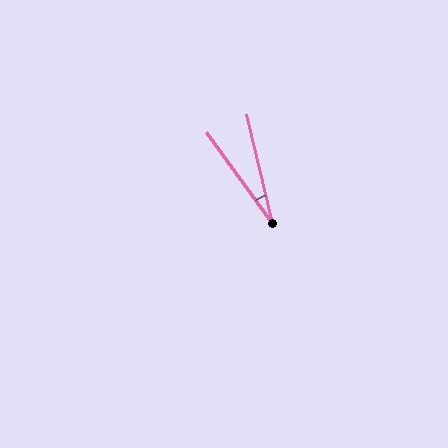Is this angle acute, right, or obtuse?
It is acute.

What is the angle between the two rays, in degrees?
Approximately 22 degrees.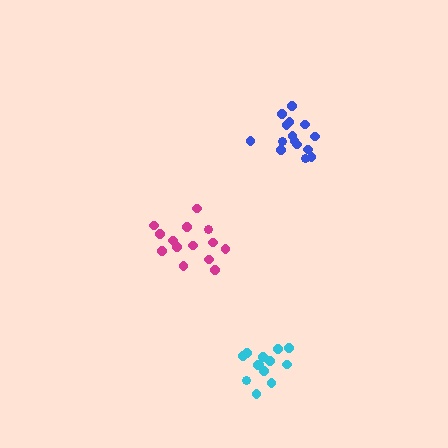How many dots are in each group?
Group 1: 15 dots, Group 2: 14 dots, Group 3: 13 dots (42 total).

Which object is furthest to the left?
The magenta cluster is leftmost.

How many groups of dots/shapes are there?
There are 3 groups.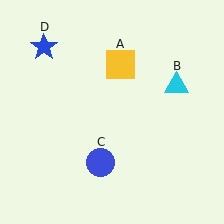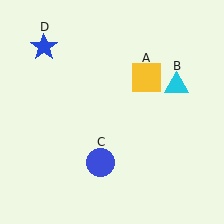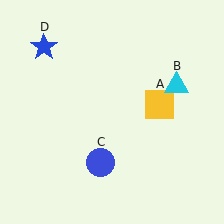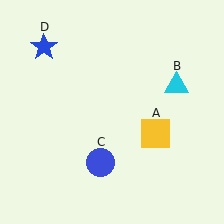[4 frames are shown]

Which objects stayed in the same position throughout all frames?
Cyan triangle (object B) and blue circle (object C) and blue star (object D) remained stationary.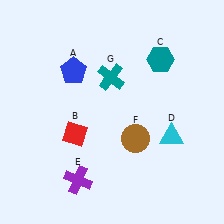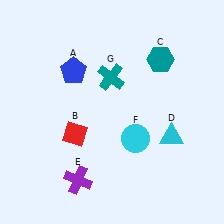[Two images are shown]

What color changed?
The circle (F) changed from brown in Image 1 to cyan in Image 2.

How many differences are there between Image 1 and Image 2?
There is 1 difference between the two images.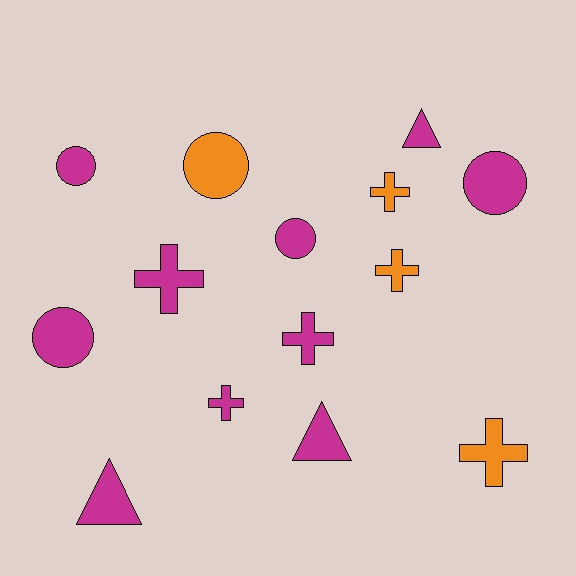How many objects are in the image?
There are 14 objects.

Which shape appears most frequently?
Cross, with 6 objects.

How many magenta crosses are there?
There are 3 magenta crosses.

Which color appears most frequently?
Magenta, with 10 objects.